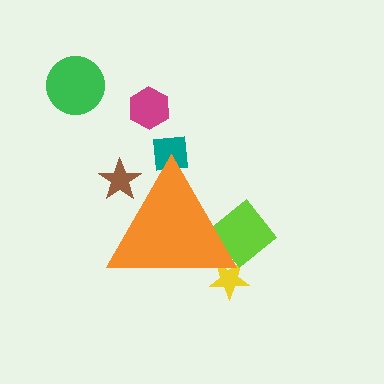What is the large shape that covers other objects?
An orange triangle.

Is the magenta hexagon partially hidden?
No, the magenta hexagon is fully visible.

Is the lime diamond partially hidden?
Yes, the lime diamond is partially hidden behind the orange triangle.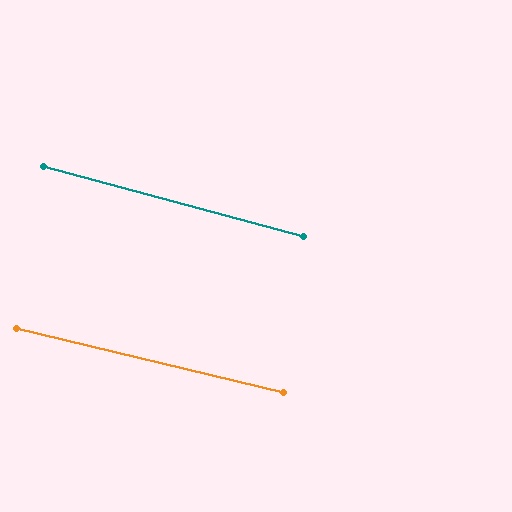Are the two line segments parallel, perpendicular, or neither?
Parallel — their directions differ by only 1.6°.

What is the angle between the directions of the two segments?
Approximately 2 degrees.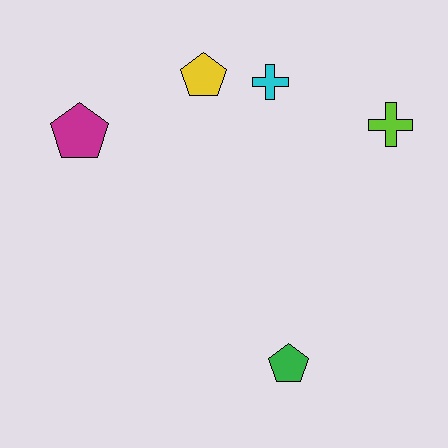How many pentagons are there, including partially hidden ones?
There are 3 pentagons.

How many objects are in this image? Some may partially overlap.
There are 5 objects.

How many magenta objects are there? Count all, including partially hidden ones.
There is 1 magenta object.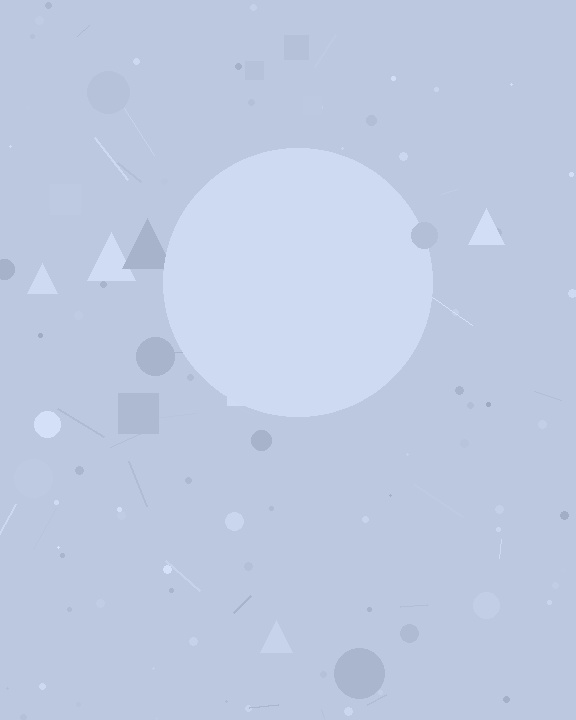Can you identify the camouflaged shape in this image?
The camouflaged shape is a circle.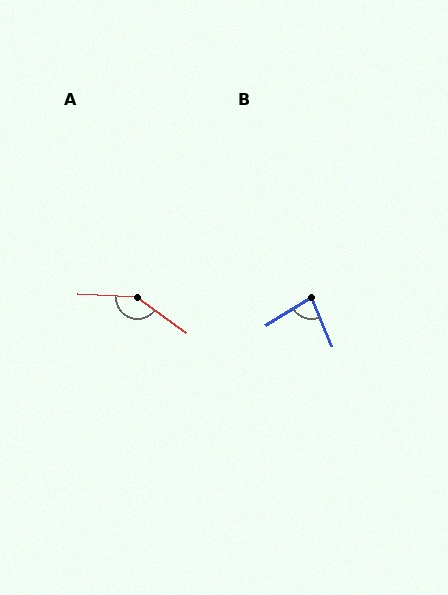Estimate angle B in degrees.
Approximately 81 degrees.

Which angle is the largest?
A, at approximately 147 degrees.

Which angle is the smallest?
B, at approximately 81 degrees.